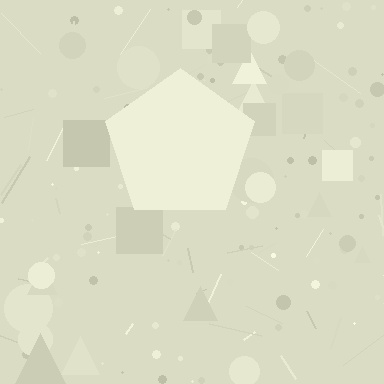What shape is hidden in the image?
A pentagon is hidden in the image.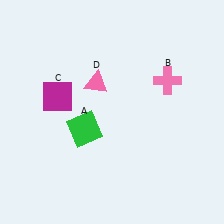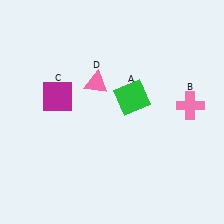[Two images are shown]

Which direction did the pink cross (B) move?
The pink cross (B) moved down.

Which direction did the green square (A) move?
The green square (A) moved right.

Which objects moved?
The objects that moved are: the green square (A), the pink cross (B).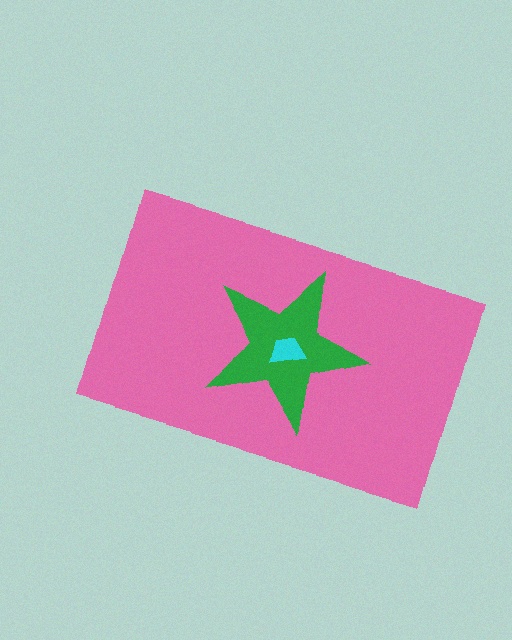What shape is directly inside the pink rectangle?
The green star.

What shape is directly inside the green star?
The cyan trapezoid.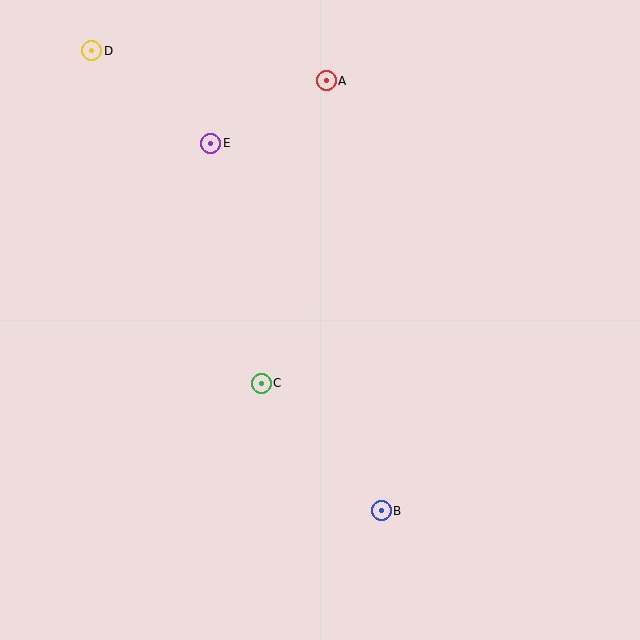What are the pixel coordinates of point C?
Point C is at (261, 383).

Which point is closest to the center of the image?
Point C at (261, 383) is closest to the center.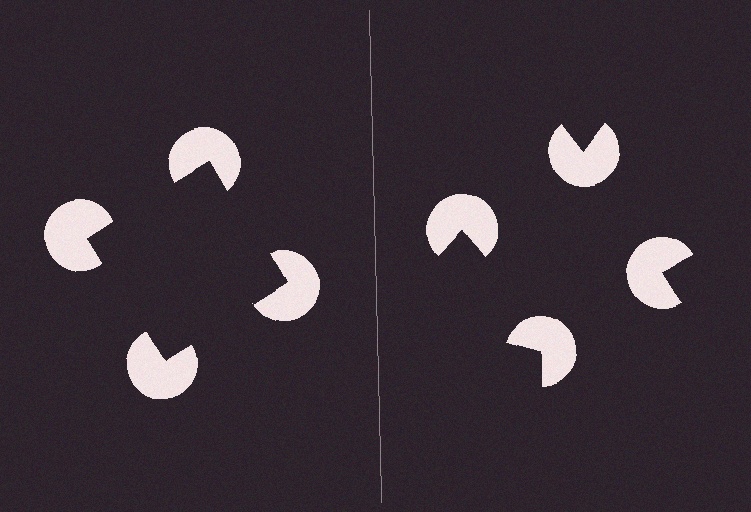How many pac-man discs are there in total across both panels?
8 — 4 on each side.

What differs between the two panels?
The pac-man discs are positioned identically on both sides; only the wedge orientations differ. On the left they align to a square; on the right they are misaligned.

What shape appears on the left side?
An illusory square.